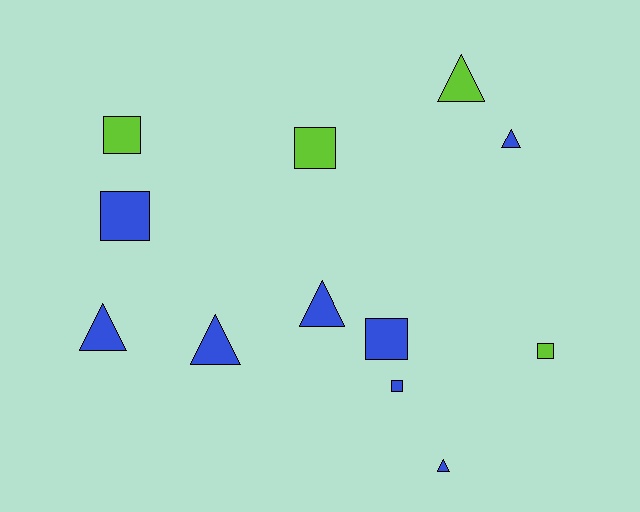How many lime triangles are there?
There is 1 lime triangle.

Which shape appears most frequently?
Triangle, with 6 objects.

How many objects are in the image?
There are 12 objects.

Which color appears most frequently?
Blue, with 8 objects.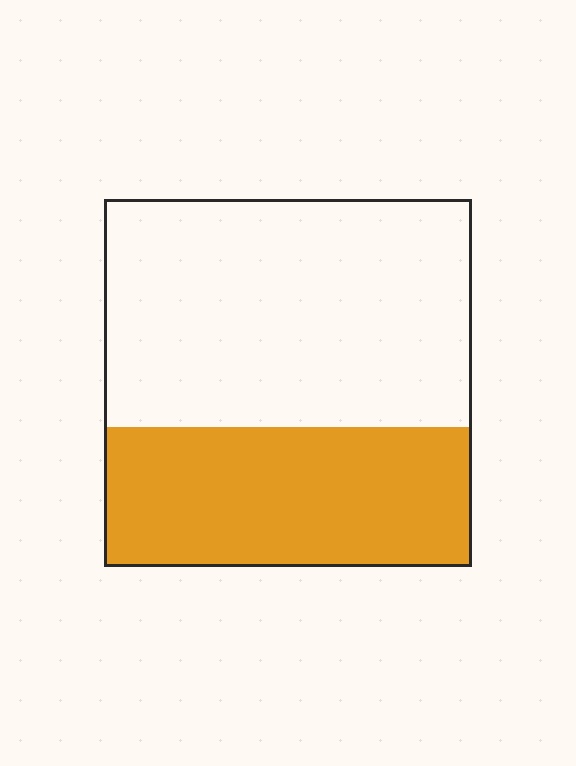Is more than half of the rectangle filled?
No.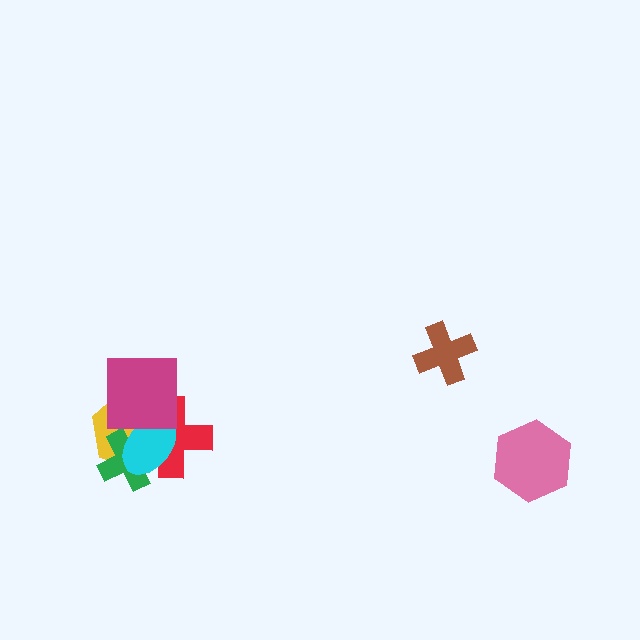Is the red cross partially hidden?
Yes, it is partially covered by another shape.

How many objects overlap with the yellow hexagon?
4 objects overlap with the yellow hexagon.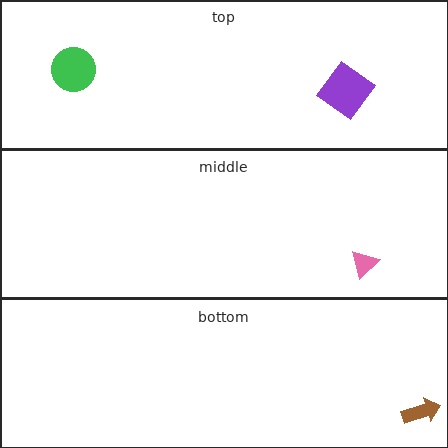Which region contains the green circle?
The top region.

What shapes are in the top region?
The purple diamond, the green circle.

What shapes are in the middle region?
The pink triangle.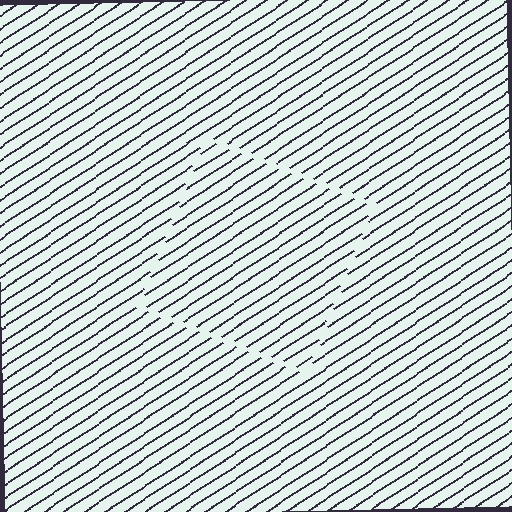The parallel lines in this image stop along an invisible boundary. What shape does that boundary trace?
An illusory square. The interior of the shape contains the same grating, shifted by half a period — the contour is defined by the phase discontinuity where line-ends from the inner and outer gratings abut.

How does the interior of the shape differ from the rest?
The interior of the shape contains the same grating, shifted by half a period — the contour is defined by the phase discontinuity where line-ends from the inner and outer gratings abut.